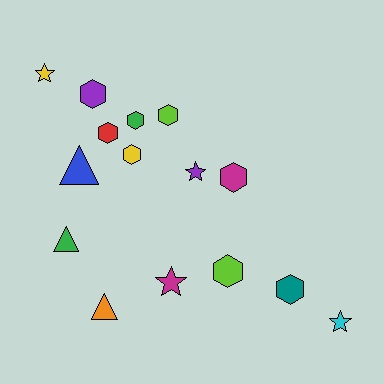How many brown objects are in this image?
There are no brown objects.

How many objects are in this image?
There are 15 objects.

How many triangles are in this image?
There are 3 triangles.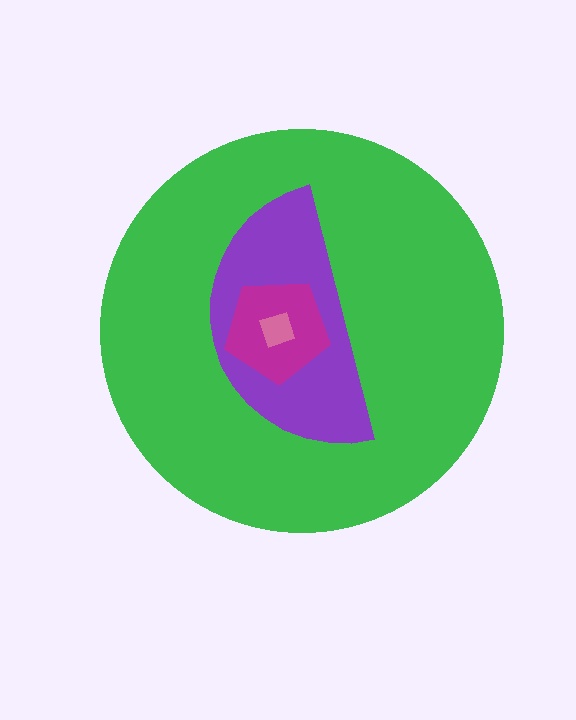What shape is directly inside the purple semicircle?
The magenta pentagon.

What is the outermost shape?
The green circle.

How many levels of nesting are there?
4.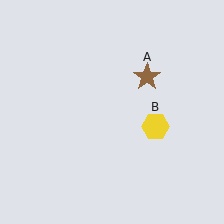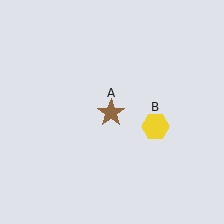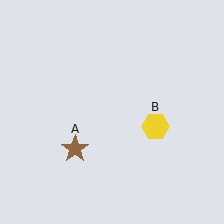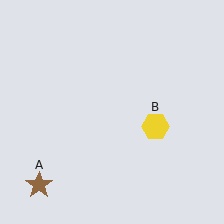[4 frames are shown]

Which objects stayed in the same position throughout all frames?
Yellow hexagon (object B) remained stationary.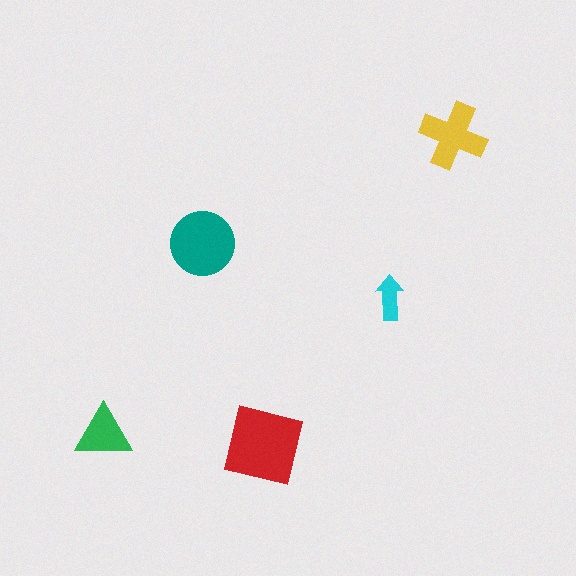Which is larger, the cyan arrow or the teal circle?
The teal circle.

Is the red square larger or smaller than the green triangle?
Larger.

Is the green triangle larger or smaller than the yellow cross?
Smaller.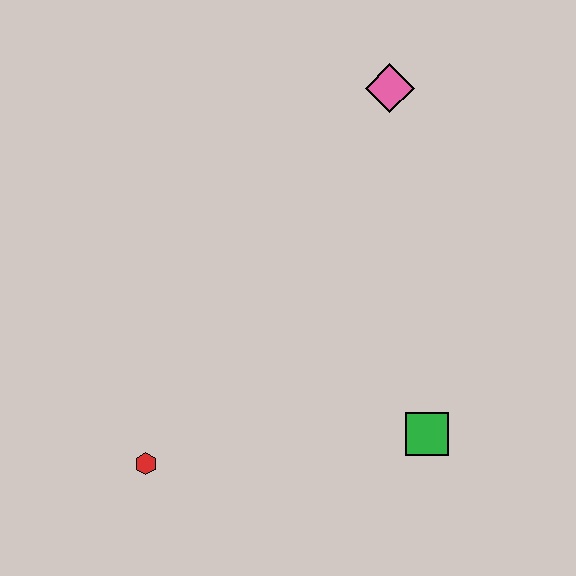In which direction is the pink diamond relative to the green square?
The pink diamond is above the green square.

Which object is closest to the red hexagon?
The green square is closest to the red hexagon.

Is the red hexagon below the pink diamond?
Yes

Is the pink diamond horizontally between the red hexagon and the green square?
Yes